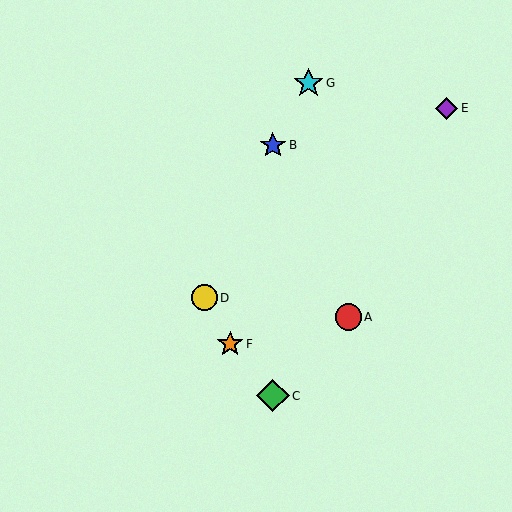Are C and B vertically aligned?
Yes, both are at x≈273.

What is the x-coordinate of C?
Object C is at x≈273.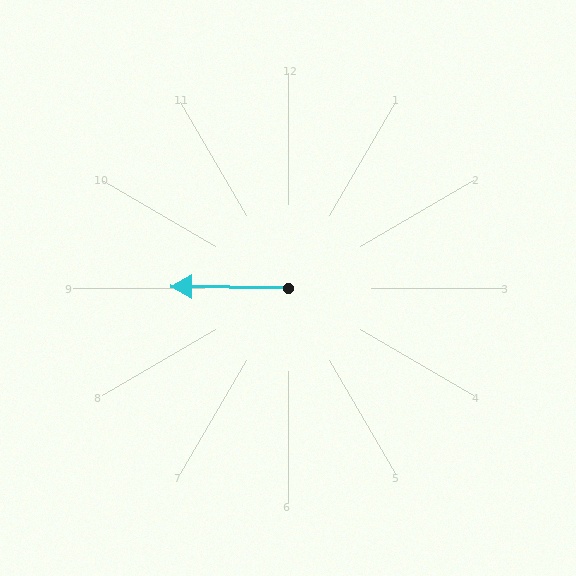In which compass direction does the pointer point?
West.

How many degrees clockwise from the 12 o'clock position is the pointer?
Approximately 271 degrees.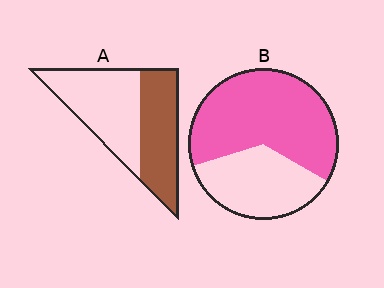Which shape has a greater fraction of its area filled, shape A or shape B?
Shape B.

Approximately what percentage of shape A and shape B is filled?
A is approximately 45% and B is approximately 65%.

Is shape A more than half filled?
No.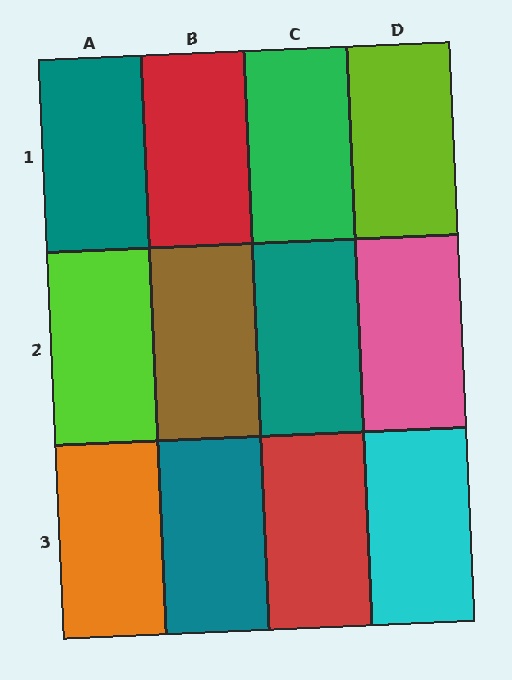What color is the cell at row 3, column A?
Orange.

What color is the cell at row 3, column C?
Red.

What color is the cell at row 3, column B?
Teal.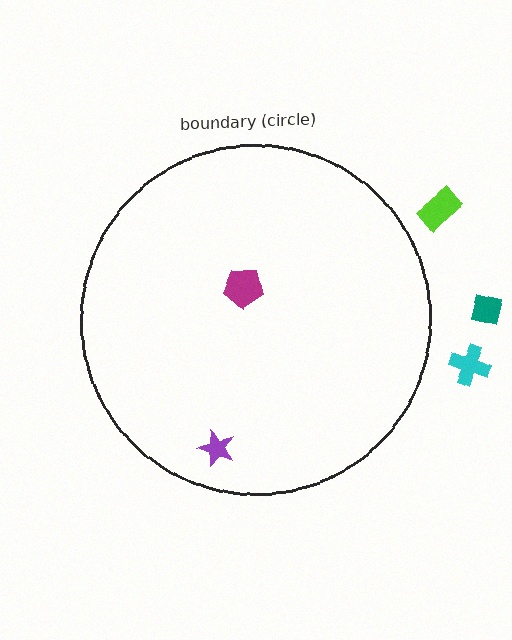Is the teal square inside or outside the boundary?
Outside.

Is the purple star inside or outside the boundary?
Inside.